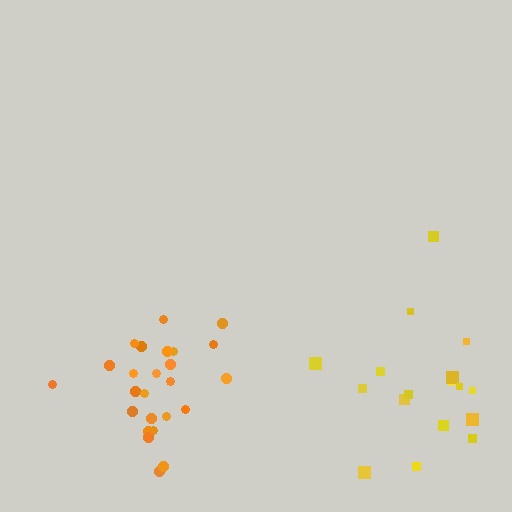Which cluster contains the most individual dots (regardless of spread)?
Orange (25).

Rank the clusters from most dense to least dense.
orange, yellow.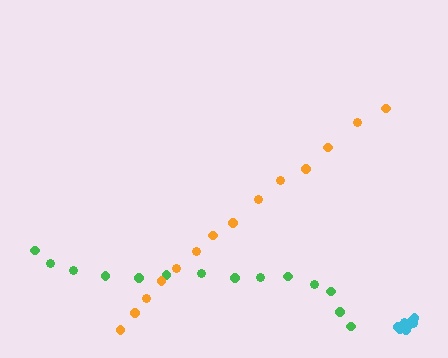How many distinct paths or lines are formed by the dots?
There are 3 distinct paths.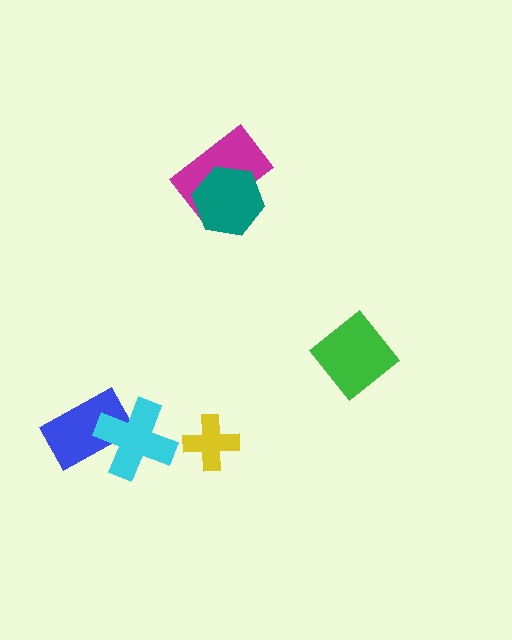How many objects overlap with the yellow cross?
0 objects overlap with the yellow cross.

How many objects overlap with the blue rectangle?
1 object overlaps with the blue rectangle.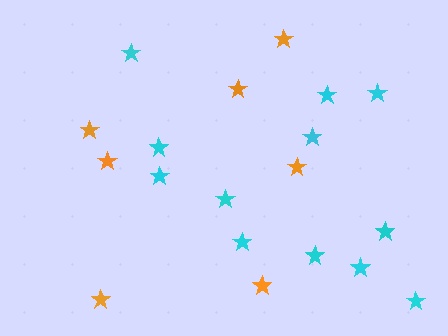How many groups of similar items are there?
There are 2 groups: one group of orange stars (7) and one group of cyan stars (12).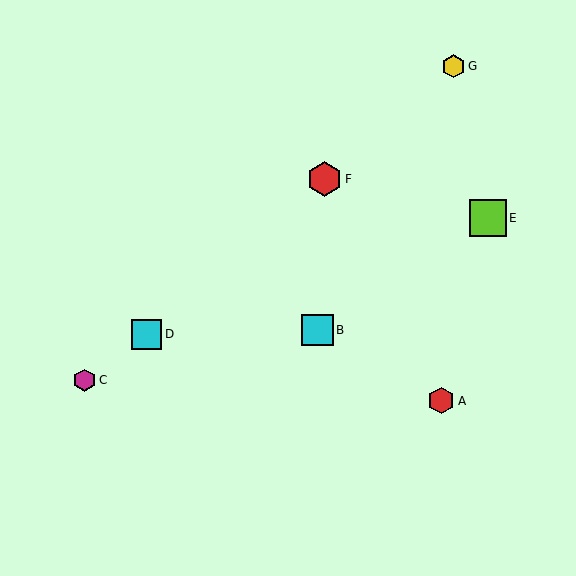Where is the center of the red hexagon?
The center of the red hexagon is at (441, 401).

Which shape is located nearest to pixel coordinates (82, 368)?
The magenta hexagon (labeled C) at (84, 380) is nearest to that location.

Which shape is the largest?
The lime square (labeled E) is the largest.